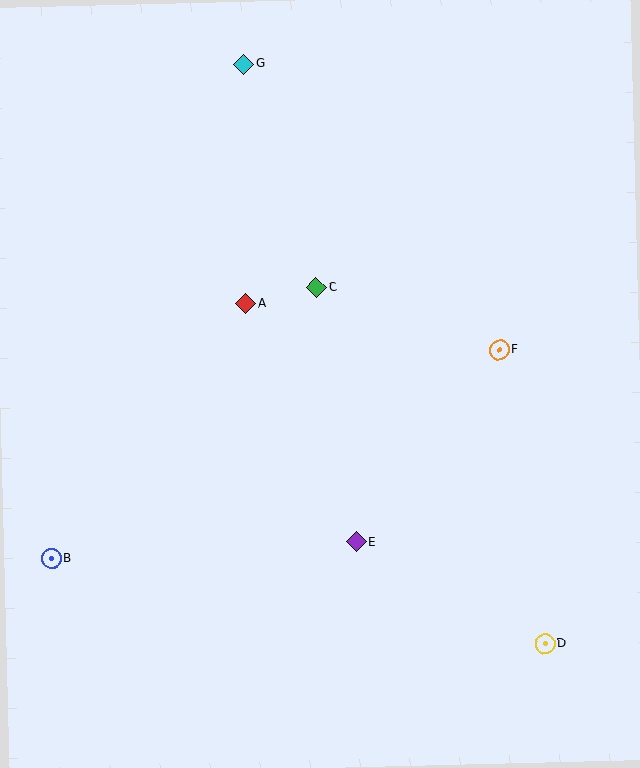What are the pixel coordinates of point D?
Point D is at (545, 644).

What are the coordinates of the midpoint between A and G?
The midpoint between A and G is at (245, 184).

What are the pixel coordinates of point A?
Point A is at (246, 303).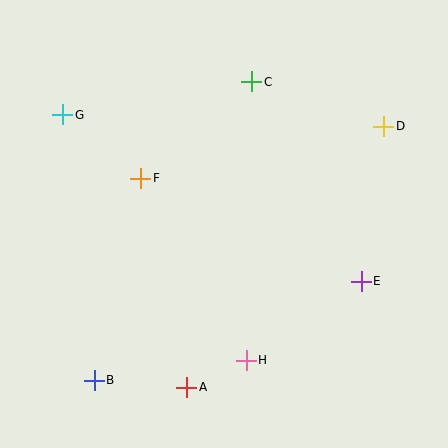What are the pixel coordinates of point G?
Point G is at (63, 115).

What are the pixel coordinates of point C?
Point C is at (252, 82).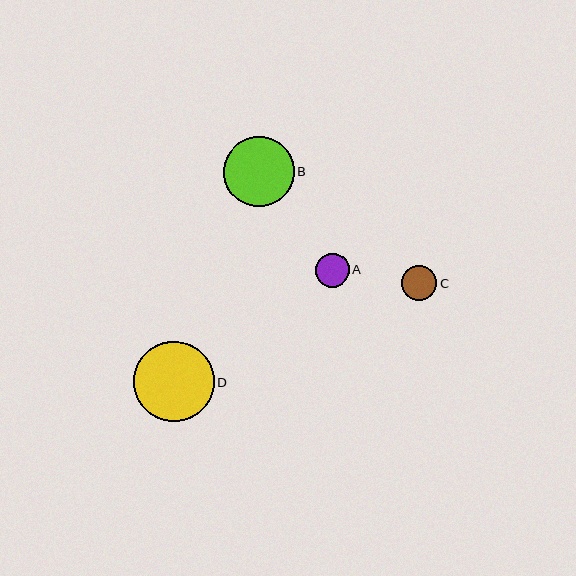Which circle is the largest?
Circle D is the largest with a size of approximately 81 pixels.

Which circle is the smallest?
Circle A is the smallest with a size of approximately 34 pixels.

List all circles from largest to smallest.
From largest to smallest: D, B, C, A.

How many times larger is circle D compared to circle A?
Circle D is approximately 2.4 times the size of circle A.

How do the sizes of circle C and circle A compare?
Circle C and circle A are approximately the same size.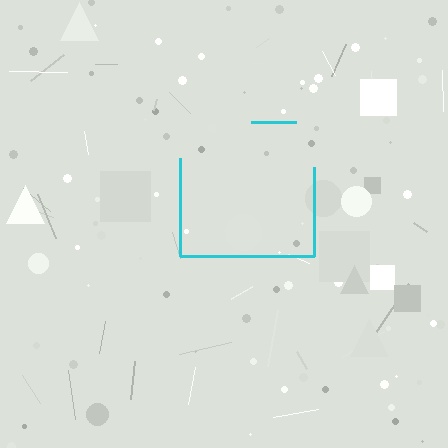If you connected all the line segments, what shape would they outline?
They would outline a square.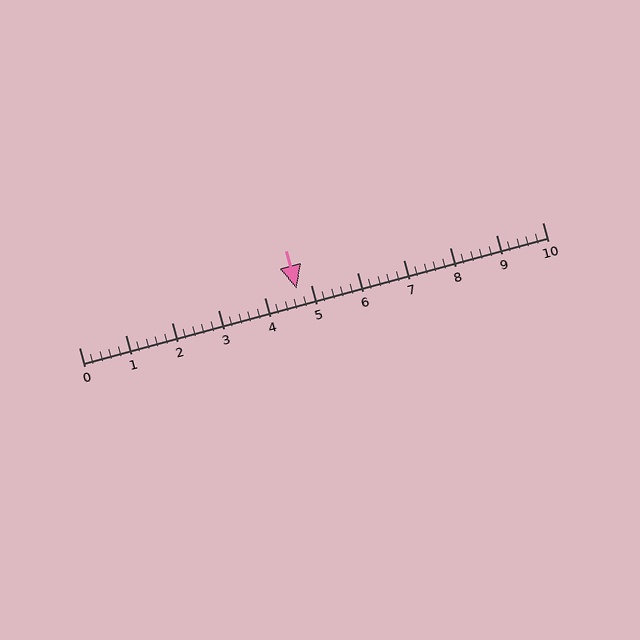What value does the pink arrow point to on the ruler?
The pink arrow points to approximately 4.7.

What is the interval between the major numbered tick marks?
The major tick marks are spaced 1 units apart.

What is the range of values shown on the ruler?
The ruler shows values from 0 to 10.